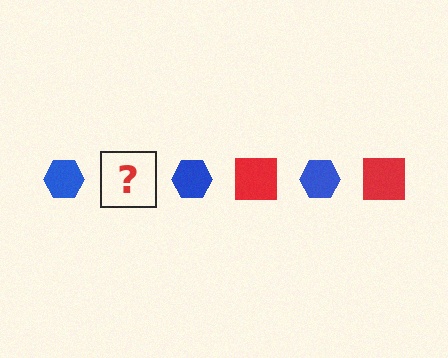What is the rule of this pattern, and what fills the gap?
The rule is that the pattern alternates between blue hexagon and red square. The gap should be filled with a red square.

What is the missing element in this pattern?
The missing element is a red square.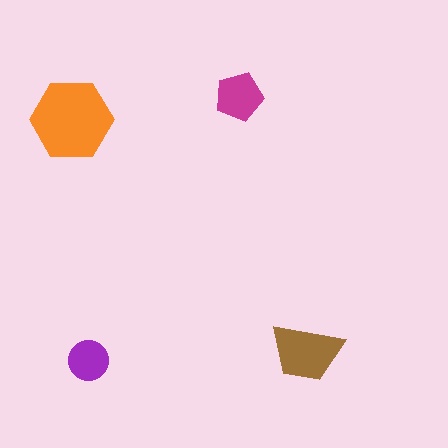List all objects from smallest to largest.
The purple circle, the magenta pentagon, the brown trapezoid, the orange hexagon.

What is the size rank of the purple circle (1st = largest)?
4th.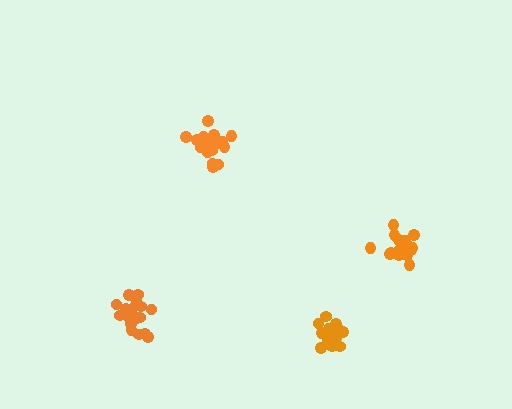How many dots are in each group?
Group 1: 19 dots, Group 2: 20 dots, Group 3: 17 dots, Group 4: 19 dots (75 total).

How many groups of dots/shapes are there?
There are 4 groups.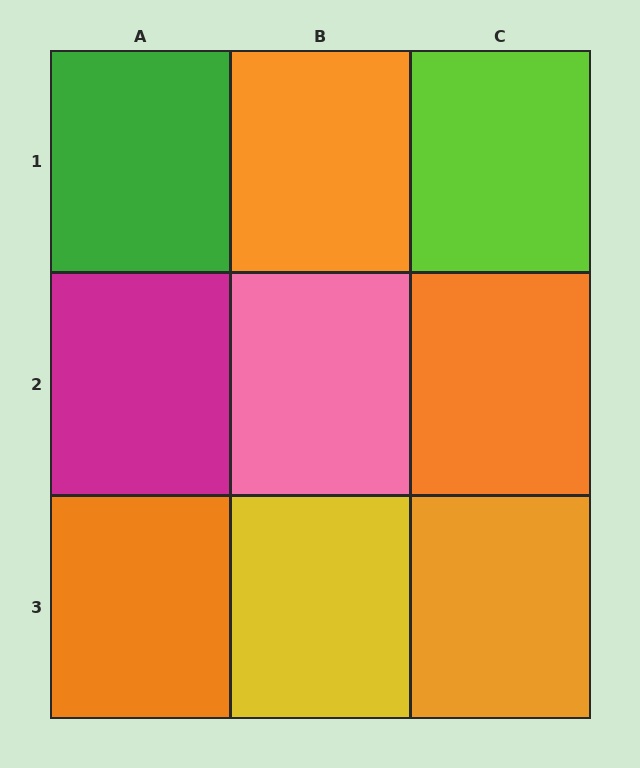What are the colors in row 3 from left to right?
Orange, yellow, orange.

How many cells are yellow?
1 cell is yellow.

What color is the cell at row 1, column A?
Green.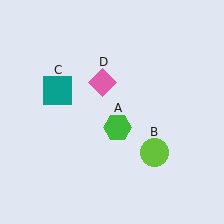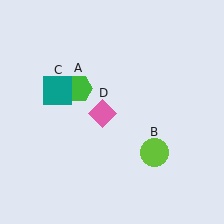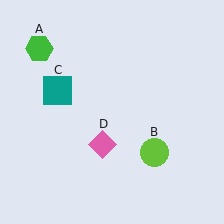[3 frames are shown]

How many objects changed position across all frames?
2 objects changed position: green hexagon (object A), pink diamond (object D).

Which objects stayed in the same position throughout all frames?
Lime circle (object B) and teal square (object C) remained stationary.